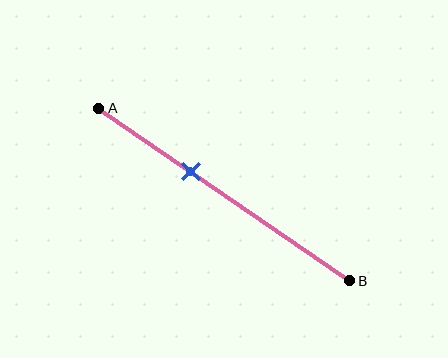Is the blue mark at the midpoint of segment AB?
No, the mark is at about 35% from A, not at the 50% midpoint.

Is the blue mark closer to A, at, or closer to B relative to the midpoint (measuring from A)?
The blue mark is closer to point A than the midpoint of segment AB.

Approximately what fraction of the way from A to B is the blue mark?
The blue mark is approximately 35% of the way from A to B.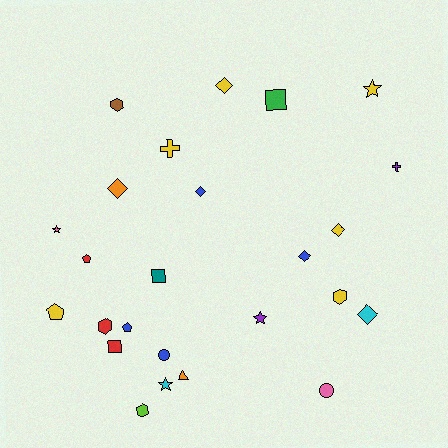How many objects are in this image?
There are 25 objects.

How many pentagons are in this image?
There are 3 pentagons.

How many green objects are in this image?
There is 1 green object.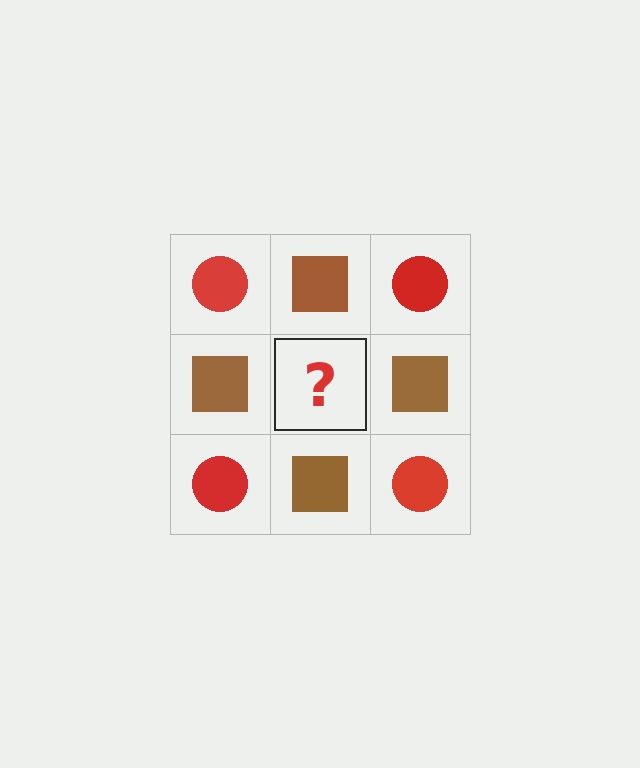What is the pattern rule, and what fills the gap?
The rule is that it alternates red circle and brown square in a checkerboard pattern. The gap should be filled with a red circle.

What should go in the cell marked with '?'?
The missing cell should contain a red circle.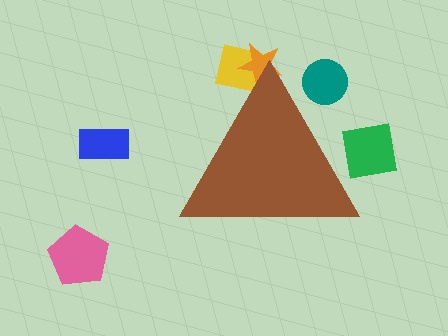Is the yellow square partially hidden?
Yes, the yellow square is partially hidden behind the brown triangle.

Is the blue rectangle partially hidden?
No, the blue rectangle is fully visible.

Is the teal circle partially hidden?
Yes, the teal circle is partially hidden behind the brown triangle.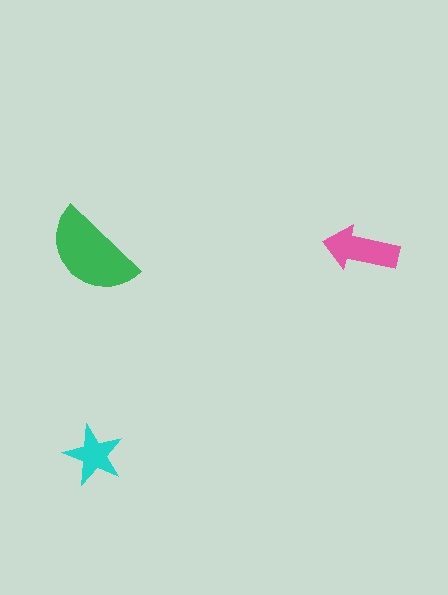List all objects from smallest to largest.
The cyan star, the pink arrow, the green semicircle.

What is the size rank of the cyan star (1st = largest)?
3rd.